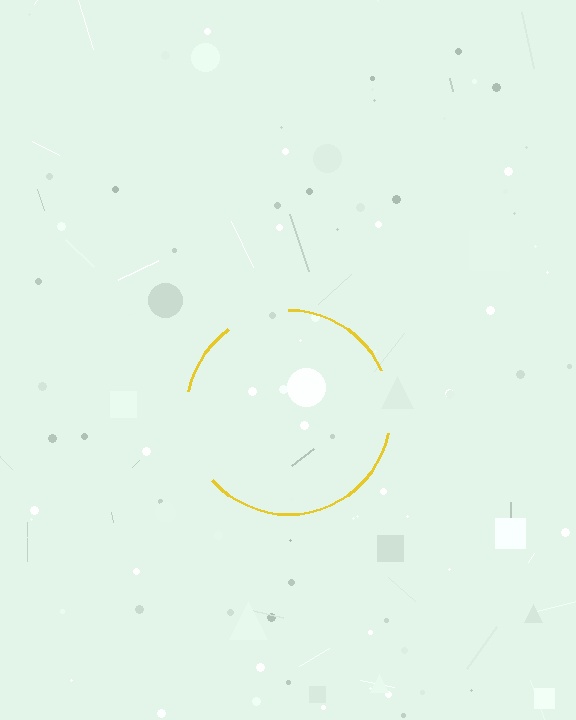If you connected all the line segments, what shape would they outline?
They would outline a circle.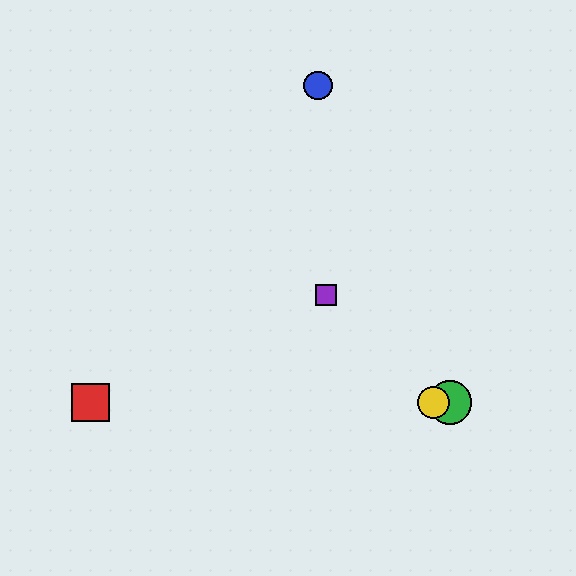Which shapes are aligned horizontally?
The red square, the green circle, the yellow circle are aligned horizontally.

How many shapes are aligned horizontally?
3 shapes (the red square, the green circle, the yellow circle) are aligned horizontally.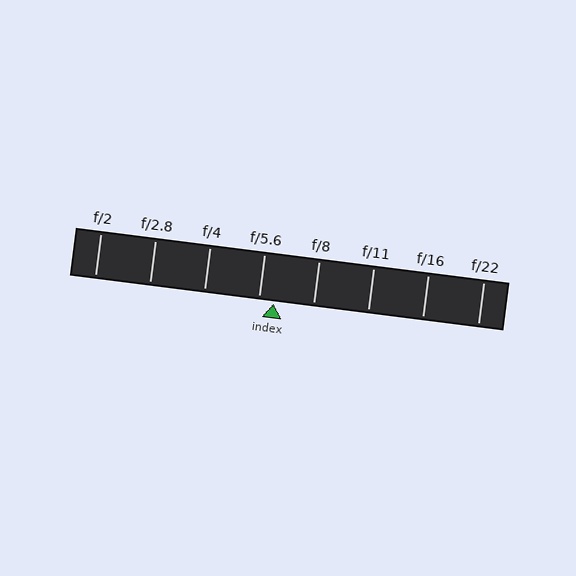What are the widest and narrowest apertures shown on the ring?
The widest aperture shown is f/2 and the narrowest is f/22.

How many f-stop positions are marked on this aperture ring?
There are 8 f-stop positions marked.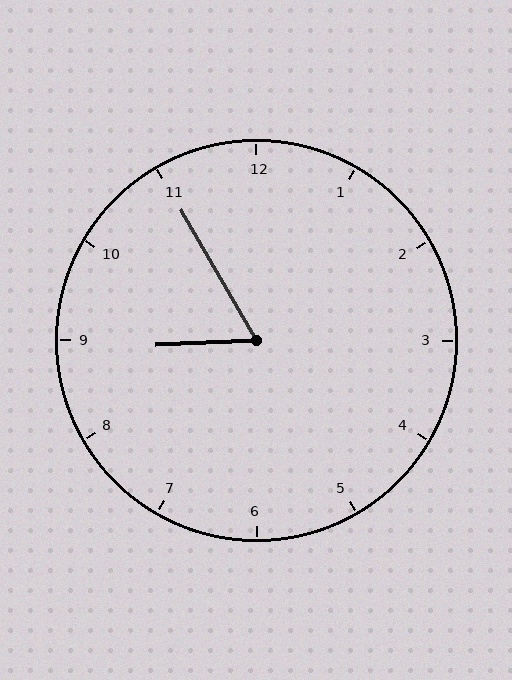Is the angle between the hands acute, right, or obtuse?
It is acute.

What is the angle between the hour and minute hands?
Approximately 62 degrees.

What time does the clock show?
8:55.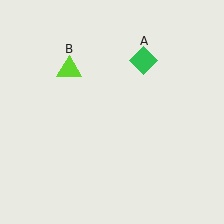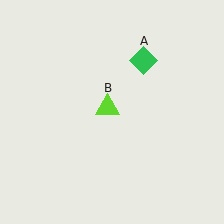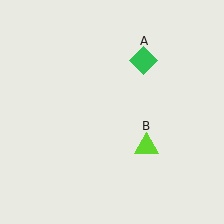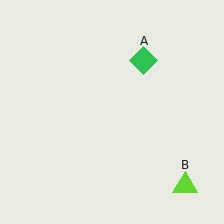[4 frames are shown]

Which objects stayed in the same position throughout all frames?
Green diamond (object A) remained stationary.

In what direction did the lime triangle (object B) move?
The lime triangle (object B) moved down and to the right.